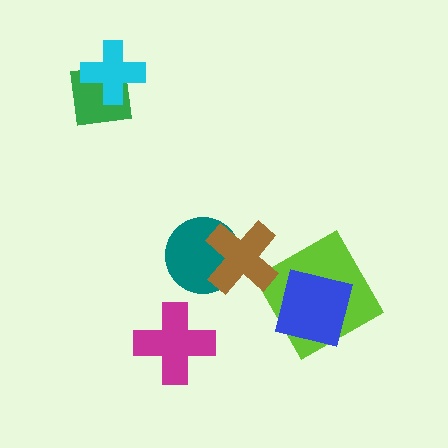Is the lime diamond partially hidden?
Yes, it is partially covered by another shape.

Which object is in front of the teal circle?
The brown cross is in front of the teal circle.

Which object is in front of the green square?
The cyan cross is in front of the green square.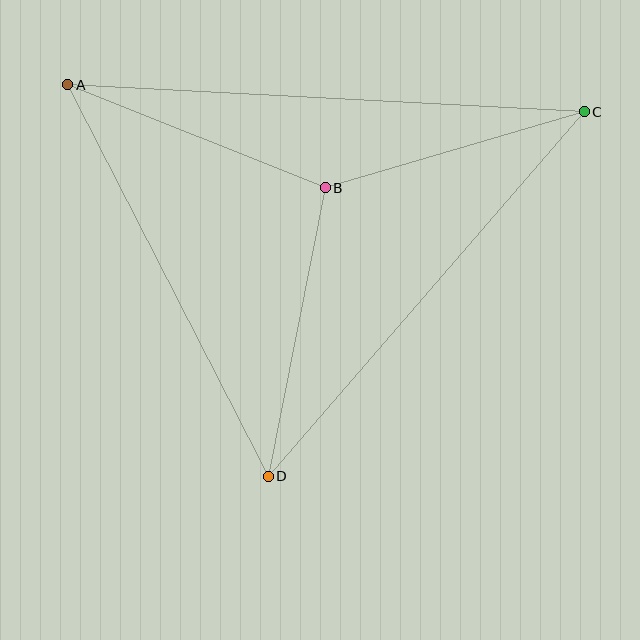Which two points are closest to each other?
Points B and C are closest to each other.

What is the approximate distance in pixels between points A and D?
The distance between A and D is approximately 440 pixels.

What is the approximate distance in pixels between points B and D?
The distance between B and D is approximately 294 pixels.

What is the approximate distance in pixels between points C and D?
The distance between C and D is approximately 482 pixels.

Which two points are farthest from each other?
Points A and C are farthest from each other.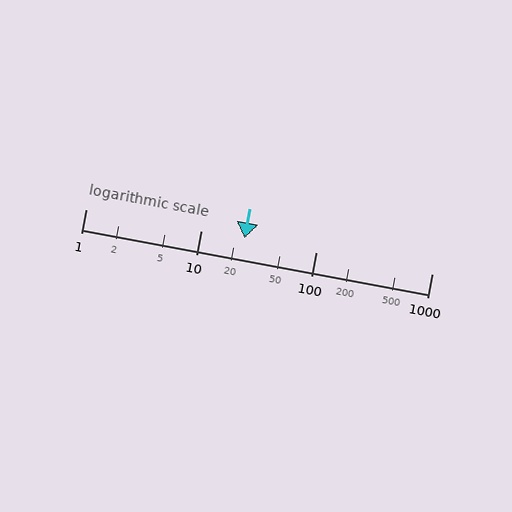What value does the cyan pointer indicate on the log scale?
The pointer indicates approximately 24.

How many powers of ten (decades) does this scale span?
The scale spans 3 decades, from 1 to 1000.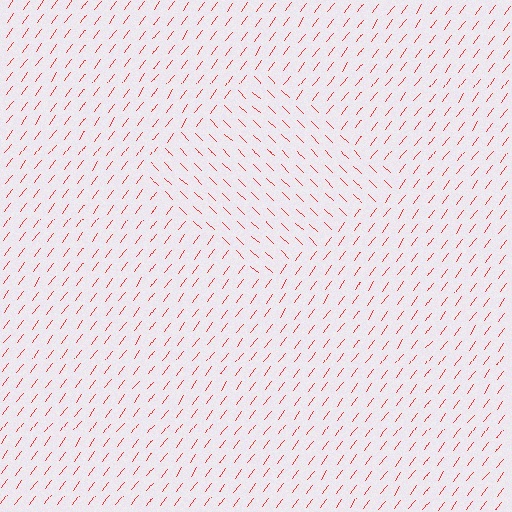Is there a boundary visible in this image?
Yes, there is a texture boundary formed by a change in line orientation.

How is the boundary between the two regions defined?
The boundary is defined purely by a change in line orientation (approximately 83 degrees difference). All lines are the same color and thickness.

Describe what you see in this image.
The image is filled with small red line segments. A diamond region in the image has lines oriented differently from the surrounding lines, creating a visible texture boundary.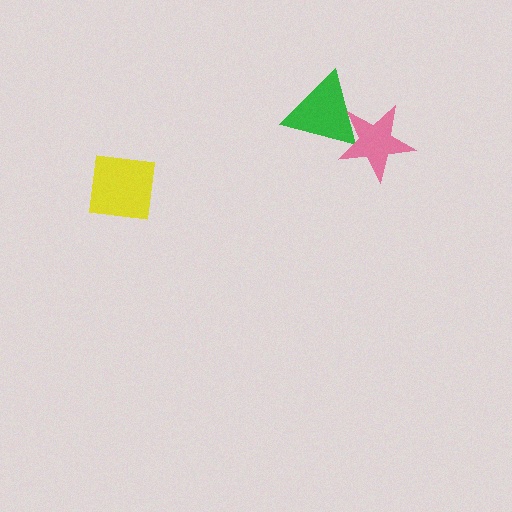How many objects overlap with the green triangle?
1 object overlaps with the green triangle.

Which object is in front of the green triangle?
The pink star is in front of the green triangle.